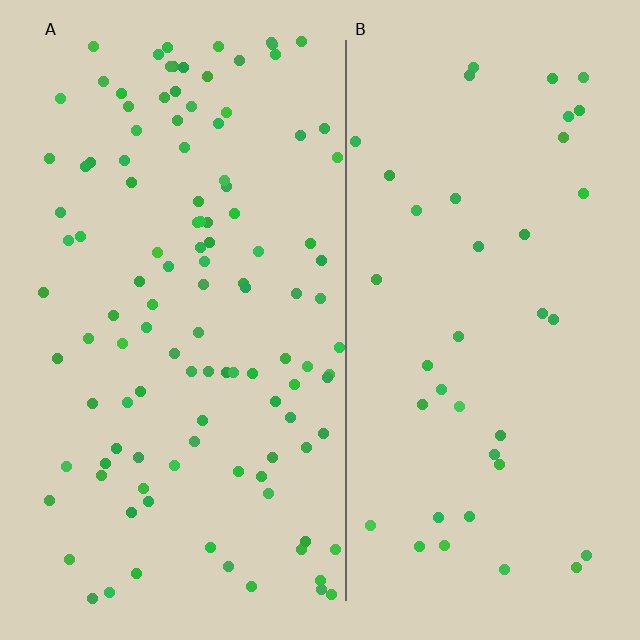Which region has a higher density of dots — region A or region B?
A (the left).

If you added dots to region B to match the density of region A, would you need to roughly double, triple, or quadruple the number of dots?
Approximately triple.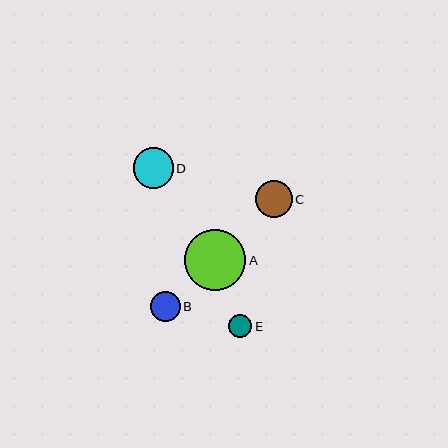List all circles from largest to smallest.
From largest to smallest: A, D, C, B, E.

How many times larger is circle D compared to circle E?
Circle D is approximately 1.7 times the size of circle E.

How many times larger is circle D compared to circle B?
Circle D is approximately 1.3 times the size of circle B.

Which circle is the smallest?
Circle E is the smallest with a size of approximately 23 pixels.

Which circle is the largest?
Circle A is the largest with a size of approximately 61 pixels.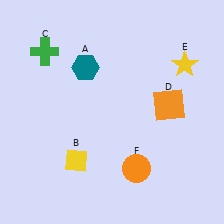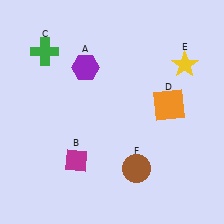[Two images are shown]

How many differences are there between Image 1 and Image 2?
There are 3 differences between the two images.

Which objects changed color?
A changed from teal to purple. B changed from yellow to magenta. F changed from orange to brown.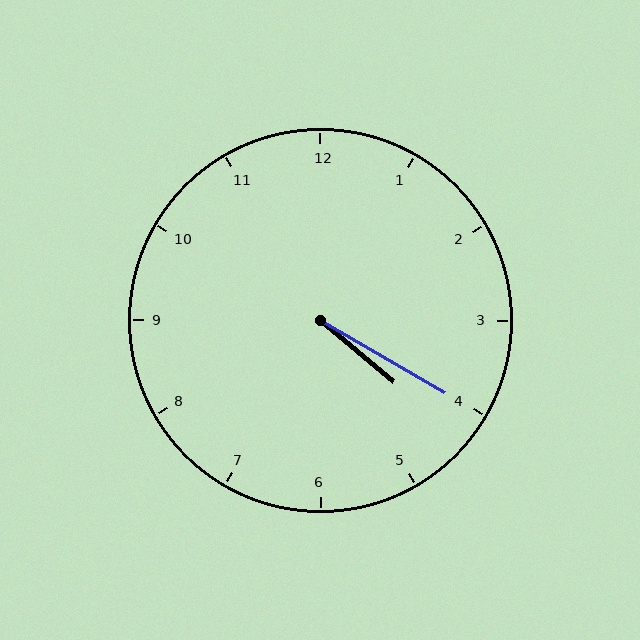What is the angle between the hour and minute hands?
Approximately 10 degrees.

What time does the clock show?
4:20.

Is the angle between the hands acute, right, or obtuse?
It is acute.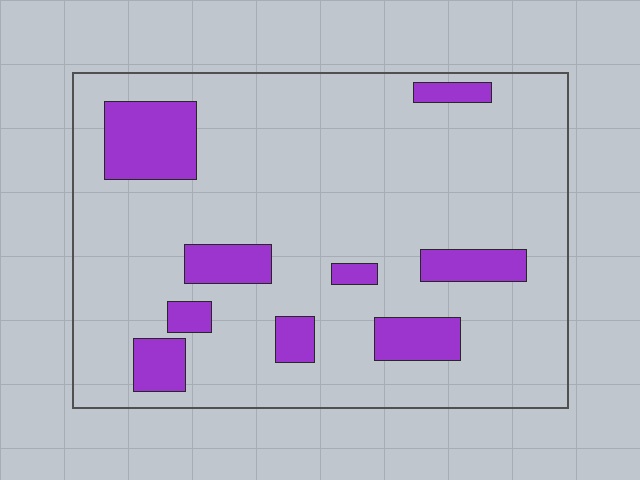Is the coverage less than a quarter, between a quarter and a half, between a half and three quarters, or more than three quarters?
Less than a quarter.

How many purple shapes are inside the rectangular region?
9.